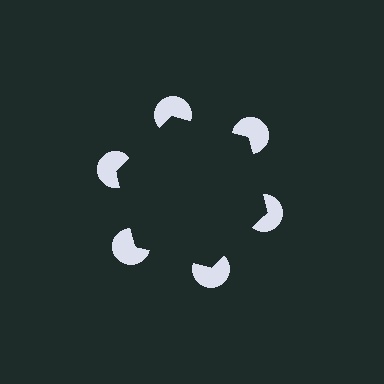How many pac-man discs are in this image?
There are 6 — one at each vertex of the illusory hexagon.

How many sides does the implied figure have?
6 sides.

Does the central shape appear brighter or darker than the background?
It typically appears slightly darker than the background, even though no actual brightness change is drawn.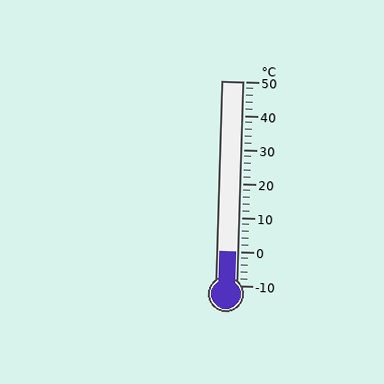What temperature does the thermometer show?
The thermometer shows approximately 0°C.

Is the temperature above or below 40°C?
The temperature is below 40°C.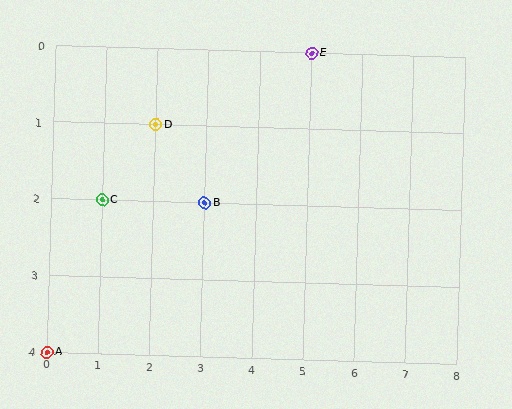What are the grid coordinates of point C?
Point C is at grid coordinates (1, 2).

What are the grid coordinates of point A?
Point A is at grid coordinates (0, 4).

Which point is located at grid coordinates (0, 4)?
Point A is at (0, 4).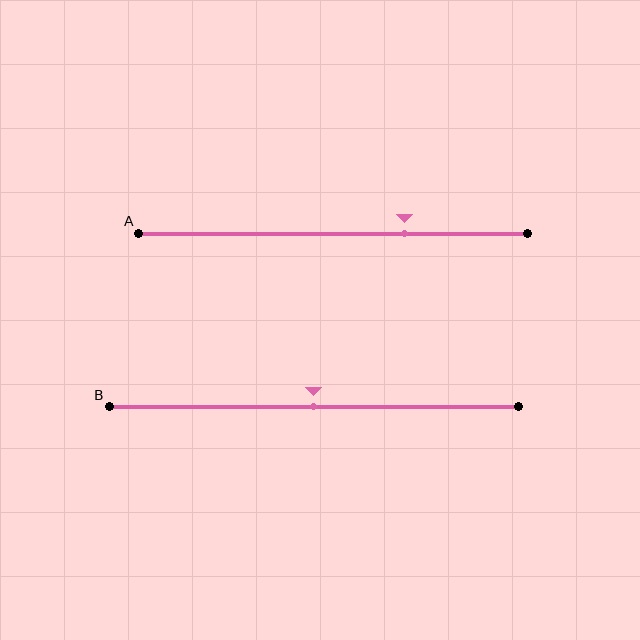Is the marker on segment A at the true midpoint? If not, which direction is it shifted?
No, the marker on segment A is shifted to the right by about 18% of the segment length.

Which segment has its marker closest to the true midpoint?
Segment B has its marker closest to the true midpoint.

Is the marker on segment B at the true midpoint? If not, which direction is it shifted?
Yes, the marker on segment B is at the true midpoint.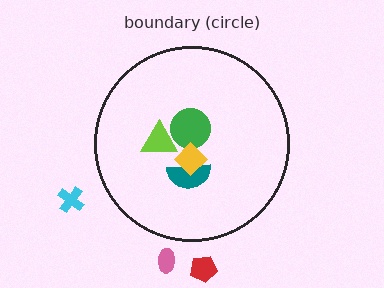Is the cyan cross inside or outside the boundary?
Outside.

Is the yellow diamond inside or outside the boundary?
Inside.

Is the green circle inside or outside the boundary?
Inside.